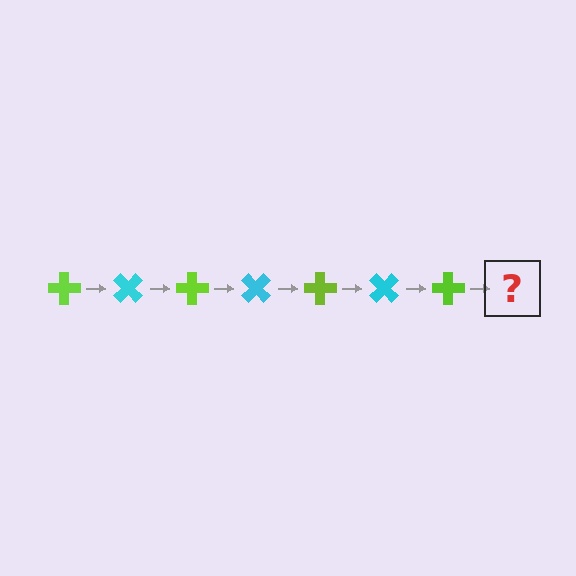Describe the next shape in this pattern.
It should be a cyan cross, rotated 315 degrees from the start.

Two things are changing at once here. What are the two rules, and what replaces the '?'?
The two rules are that it rotates 45 degrees each step and the color cycles through lime and cyan. The '?' should be a cyan cross, rotated 315 degrees from the start.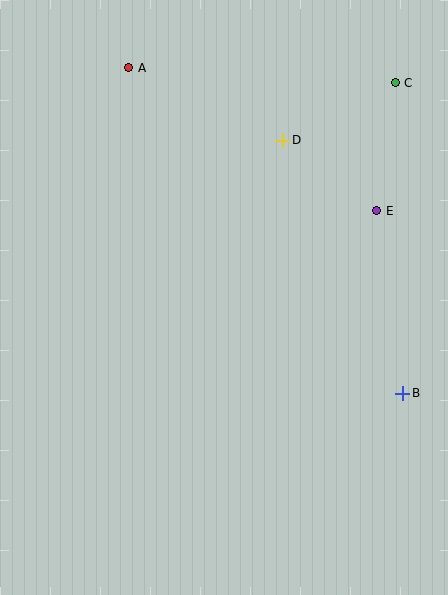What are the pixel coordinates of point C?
Point C is at (395, 83).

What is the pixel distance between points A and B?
The distance between A and B is 425 pixels.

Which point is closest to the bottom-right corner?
Point B is closest to the bottom-right corner.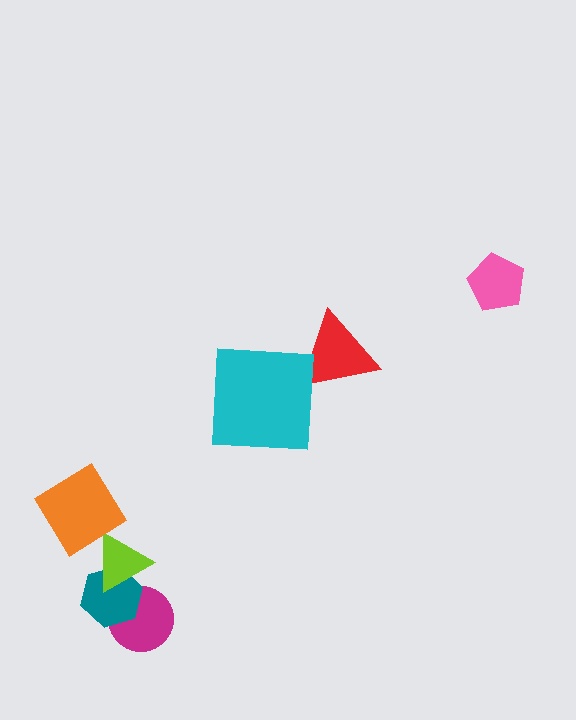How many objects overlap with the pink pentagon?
0 objects overlap with the pink pentagon.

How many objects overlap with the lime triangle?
2 objects overlap with the lime triangle.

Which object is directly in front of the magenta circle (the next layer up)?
The teal hexagon is directly in front of the magenta circle.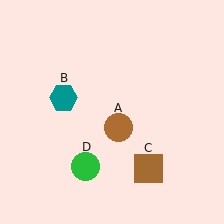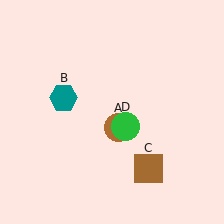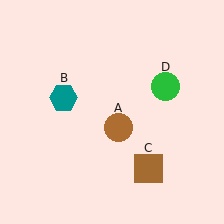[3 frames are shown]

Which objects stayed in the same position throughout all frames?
Brown circle (object A) and teal hexagon (object B) and brown square (object C) remained stationary.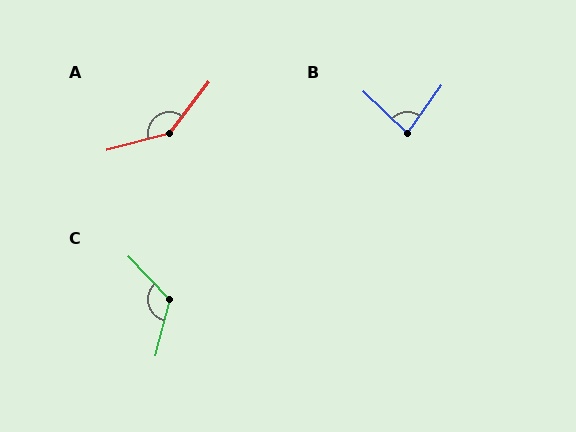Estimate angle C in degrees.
Approximately 122 degrees.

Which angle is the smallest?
B, at approximately 82 degrees.